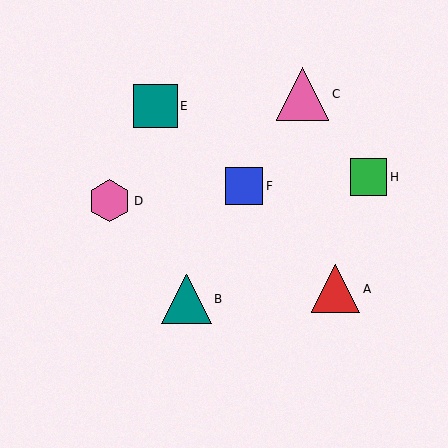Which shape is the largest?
The pink triangle (labeled C) is the largest.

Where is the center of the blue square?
The center of the blue square is at (244, 186).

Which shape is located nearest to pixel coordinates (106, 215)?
The pink hexagon (labeled D) at (110, 201) is nearest to that location.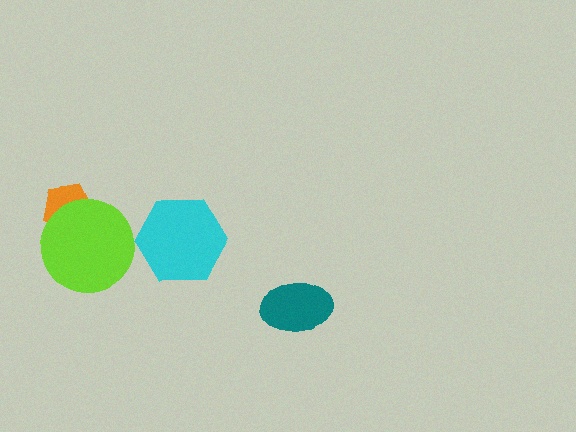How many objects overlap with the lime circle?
1 object overlaps with the lime circle.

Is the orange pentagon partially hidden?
Yes, it is partially covered by another shape.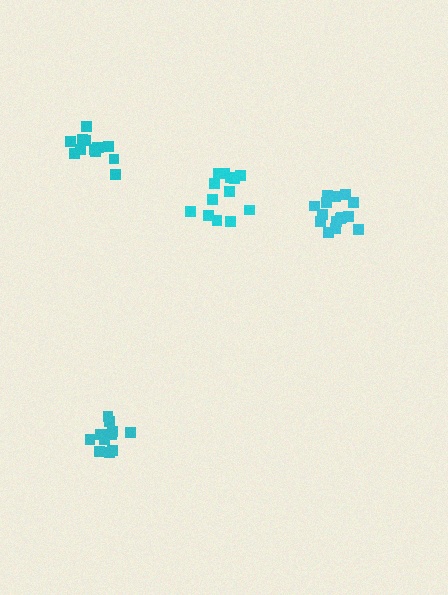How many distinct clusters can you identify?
There are 4 distinct clusters.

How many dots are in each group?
Group 1: 15 dots, Group 2: 13 dots, Group 3: 11 dots, Group 4: 13 dots (52 total).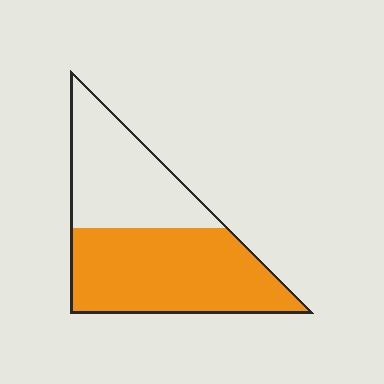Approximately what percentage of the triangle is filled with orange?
Approximately 60%.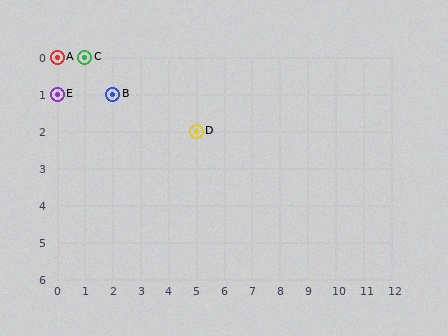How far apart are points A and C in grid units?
Points A and C are 1 column apart.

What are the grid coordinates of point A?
Point A is at grid coordinates (0, 0).